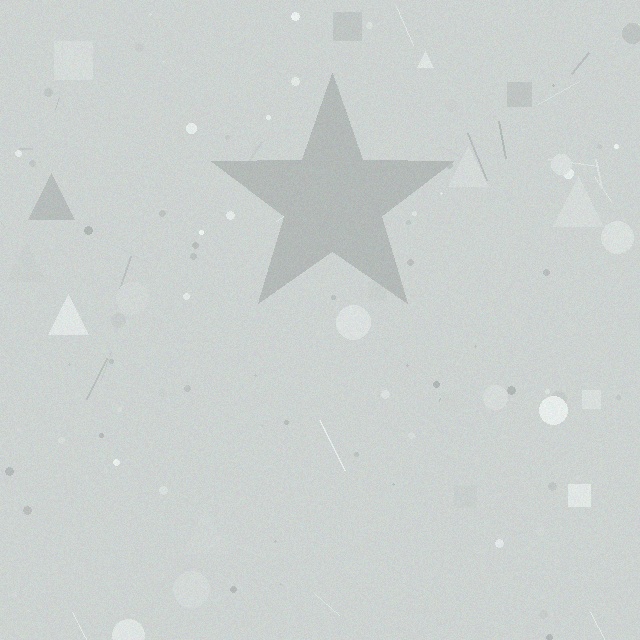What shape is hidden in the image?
A star is hidden in the image.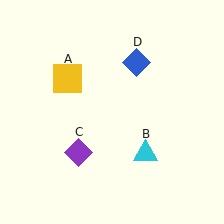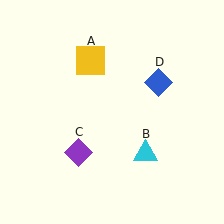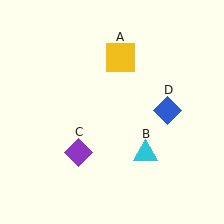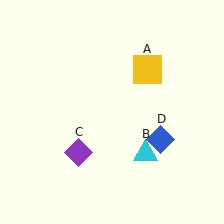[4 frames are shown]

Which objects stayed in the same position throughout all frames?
Cyan triangle (object B) and purple diamond (object C) remained stationary.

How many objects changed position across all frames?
2 objects changed position: yellow square (object A), blue diamond (object D).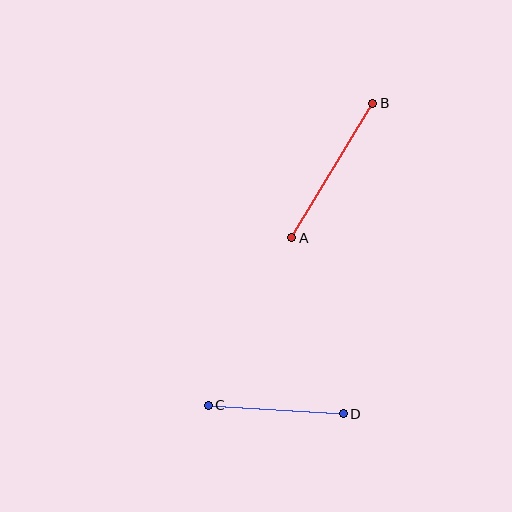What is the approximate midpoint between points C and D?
The midpoint is at approximately (276, 409) pixels.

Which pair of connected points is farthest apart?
Points A and B are farthest apart.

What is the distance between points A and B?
The distance is approximately 157 pixels.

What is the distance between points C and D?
The distance is approximately 135 pixels.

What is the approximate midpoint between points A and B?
The midpoint is at approximately (332, 171) pixels.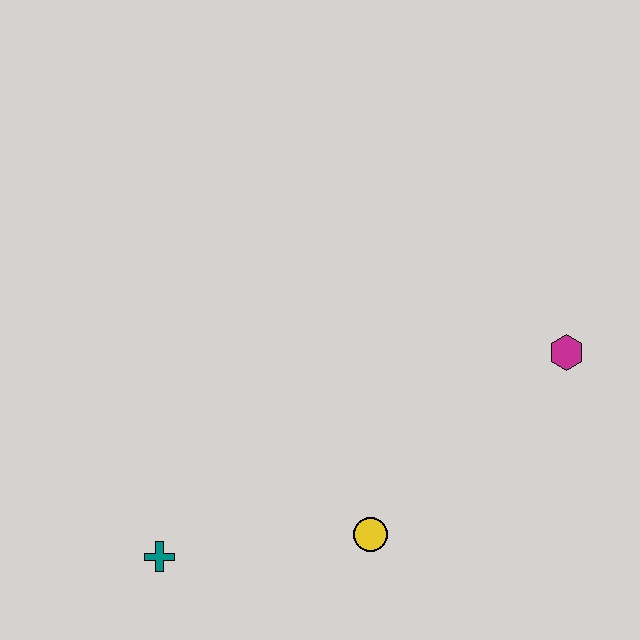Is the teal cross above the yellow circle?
No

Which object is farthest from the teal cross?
The magenta hexagon is farthest from the teal cross.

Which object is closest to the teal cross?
The yellow circle is closest to the teal cross.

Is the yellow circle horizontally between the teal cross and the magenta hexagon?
Yes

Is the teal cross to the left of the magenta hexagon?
Yes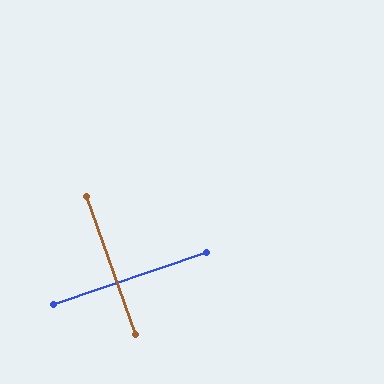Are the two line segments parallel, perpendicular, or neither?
Perpendicular — they meet at approximately 89°.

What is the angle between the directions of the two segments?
Approximately 89 degrees.